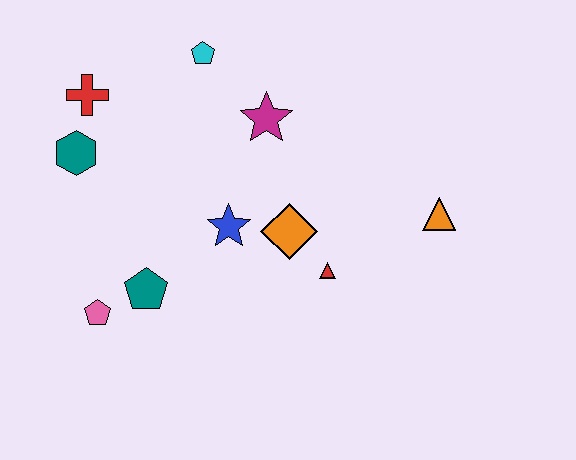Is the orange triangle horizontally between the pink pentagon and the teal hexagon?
No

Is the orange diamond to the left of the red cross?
No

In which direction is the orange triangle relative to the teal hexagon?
The orange triangle is to the right of the teal hexagon.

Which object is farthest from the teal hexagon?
The orange triangle is farthest from the teal hexagon.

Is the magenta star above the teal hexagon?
Yes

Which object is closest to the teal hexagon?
The red cross is closest to the teal hexagon.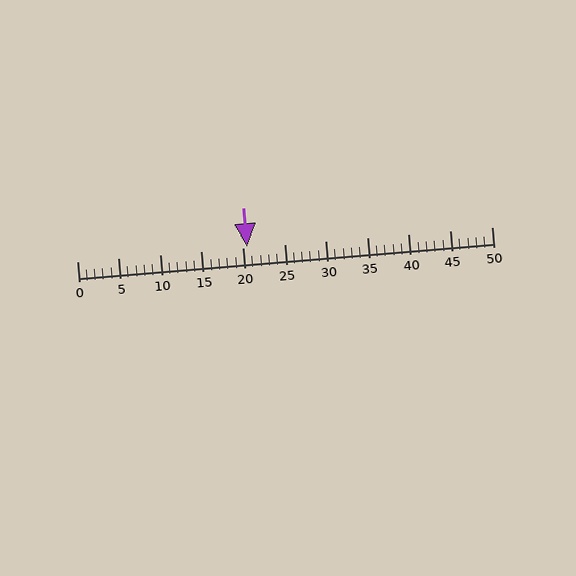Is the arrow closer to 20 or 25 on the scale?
The arrow is closer to 20.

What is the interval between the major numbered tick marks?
The major tick marks are spaced 5 units apart.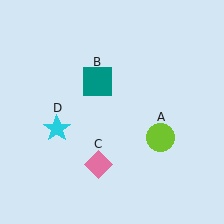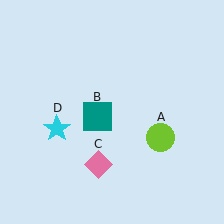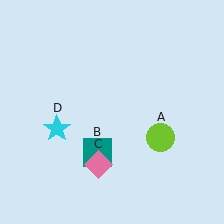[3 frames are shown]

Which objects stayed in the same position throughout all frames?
Lime circle (object A) and pink diamond (object C) and cyan star (object D) remained stationary.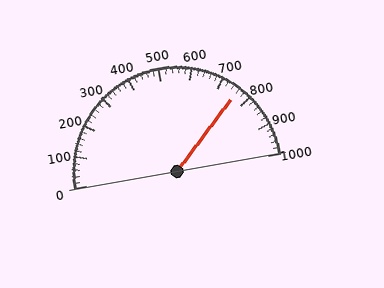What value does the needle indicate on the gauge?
The needle indicates approximately 760.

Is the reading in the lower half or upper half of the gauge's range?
The reading is in the upper half of the range (0 to 1000).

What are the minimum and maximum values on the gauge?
The gauge ranges from 0 to 1000.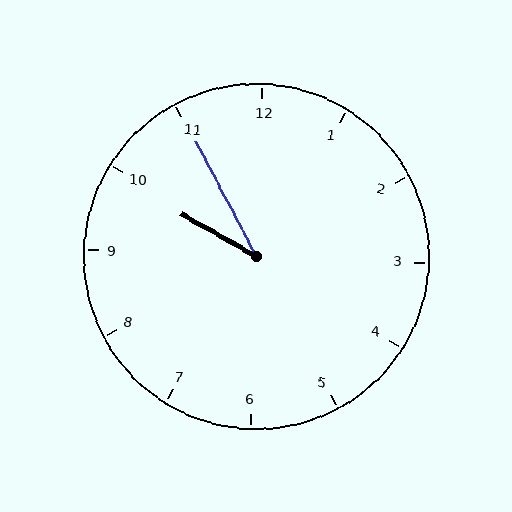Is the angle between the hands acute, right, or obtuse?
It is acute.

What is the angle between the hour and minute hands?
Approximately 32 degrees.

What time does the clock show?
9:55.